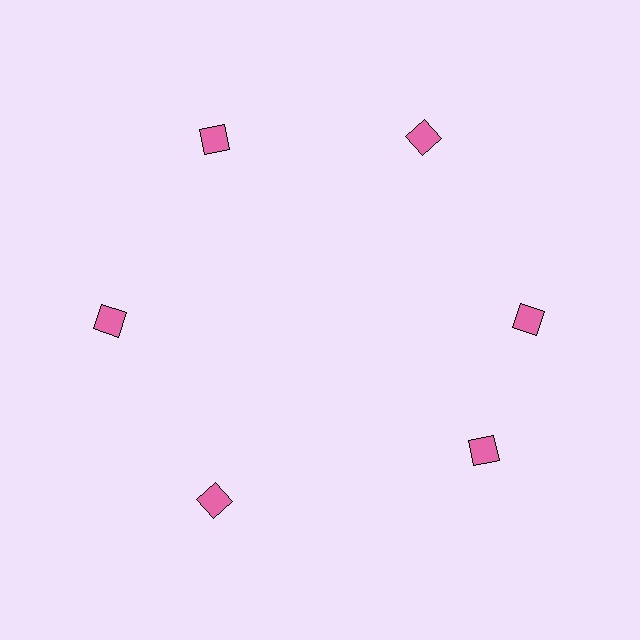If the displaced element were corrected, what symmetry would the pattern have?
It would have 6-fold rotational symmetry — the pattern would map onto itself every 60 degrees.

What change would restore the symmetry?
The symmetry would be restored by rotating it back into even spacing with its neighbors so that all 6 diamonds sit at equal angles and equal distance from the center.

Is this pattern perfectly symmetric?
No. The 6 pink diamonds are arranged in a ring, but one element near the 5 o'clock position is rotated out of alignment along the ring, breaking the 6-fold rotational symmetry.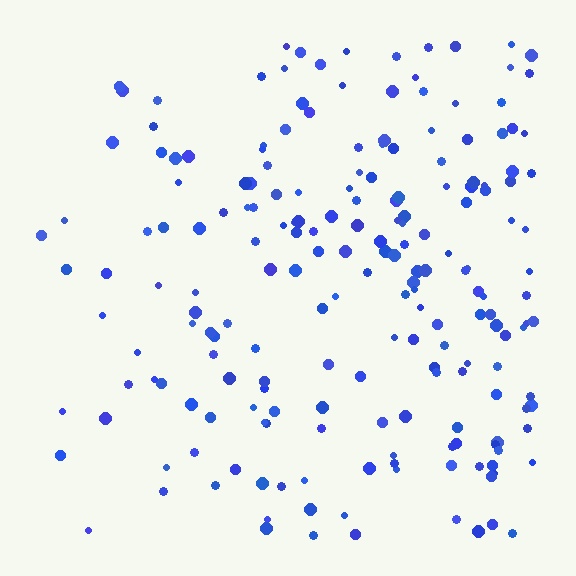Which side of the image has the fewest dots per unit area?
The left.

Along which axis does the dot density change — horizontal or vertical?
Horizontal.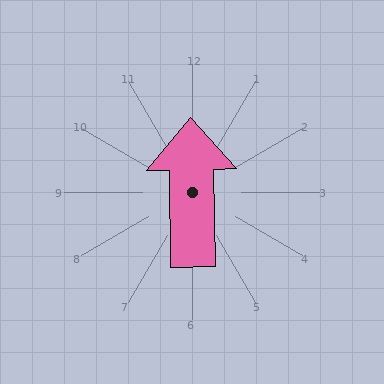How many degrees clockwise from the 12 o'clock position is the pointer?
Approximately 359 degrees.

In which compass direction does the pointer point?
North.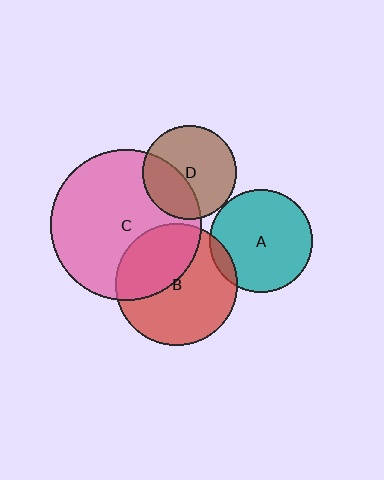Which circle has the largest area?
Circle C (pink).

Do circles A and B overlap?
Yes.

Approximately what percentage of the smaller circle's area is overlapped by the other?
Approximately 10%.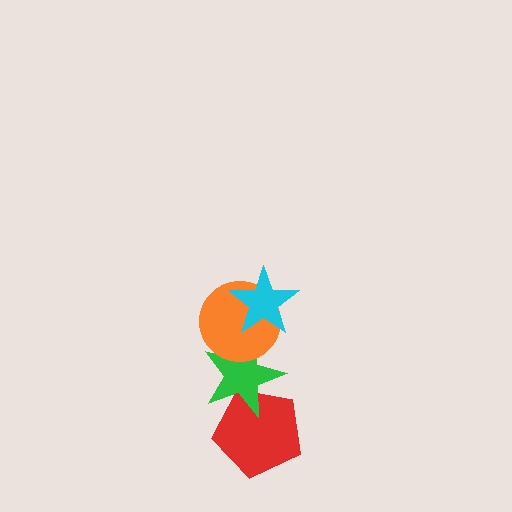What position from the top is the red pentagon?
The red pentagon is 4th from the top.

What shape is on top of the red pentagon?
The green star is on top of the red pentagon.